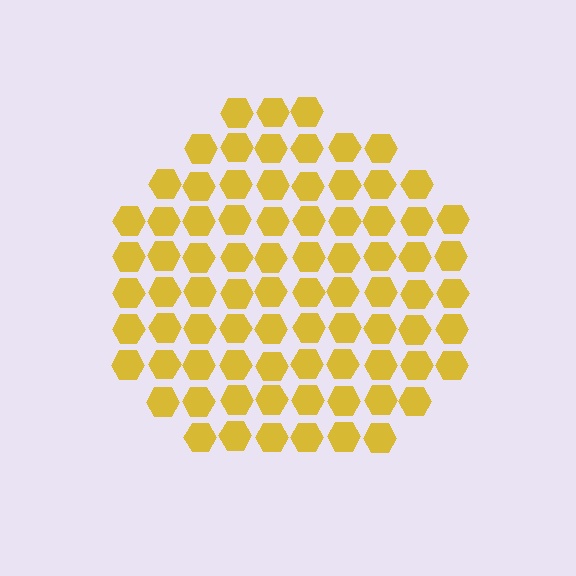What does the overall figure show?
The overall figure shows a circle.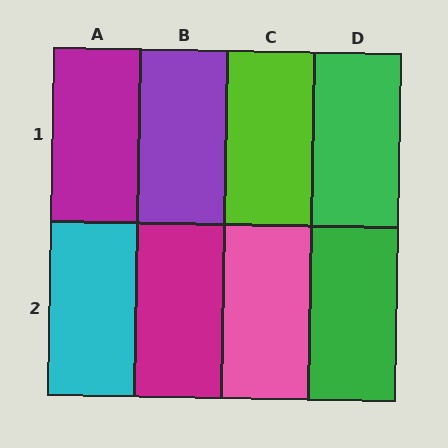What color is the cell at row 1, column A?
Magenta.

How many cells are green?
2 cells are green.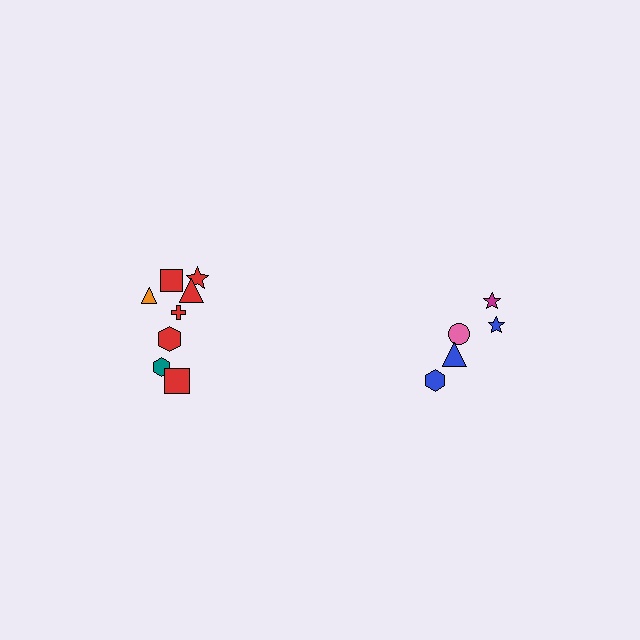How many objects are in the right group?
There are 5 objects.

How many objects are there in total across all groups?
There are 13 objects.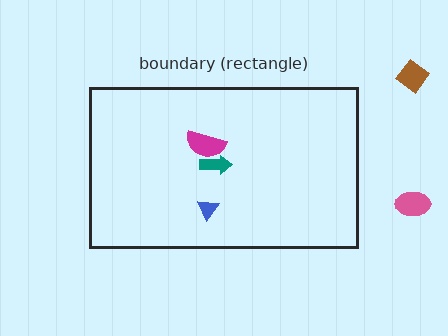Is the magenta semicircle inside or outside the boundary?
Inside.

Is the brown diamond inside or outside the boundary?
Outside.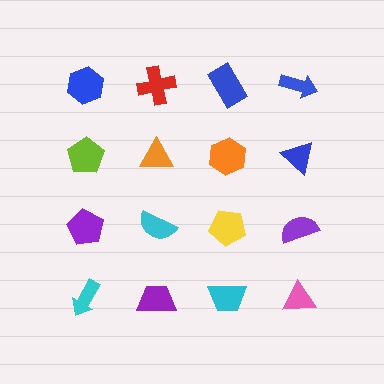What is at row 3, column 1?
A purple pentagon.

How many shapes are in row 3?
4 shapes.